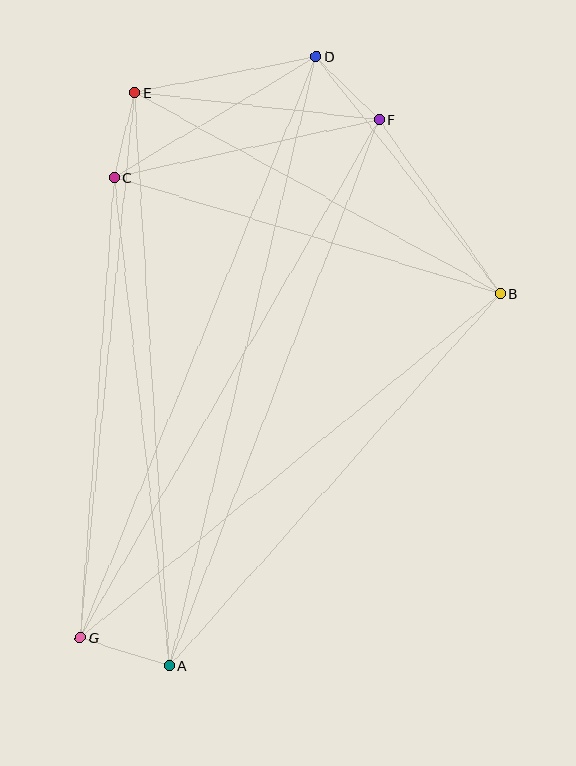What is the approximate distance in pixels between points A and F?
The distance between A and F is approximately 585 pixels.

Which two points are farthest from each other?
Points D and G are farthest from each other.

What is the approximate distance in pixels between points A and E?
The distance between A and E is approximately 574 pixels.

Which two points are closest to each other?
Points C and E are closest to each other.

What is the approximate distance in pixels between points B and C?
The distance between B and C is approximately 403 pixels.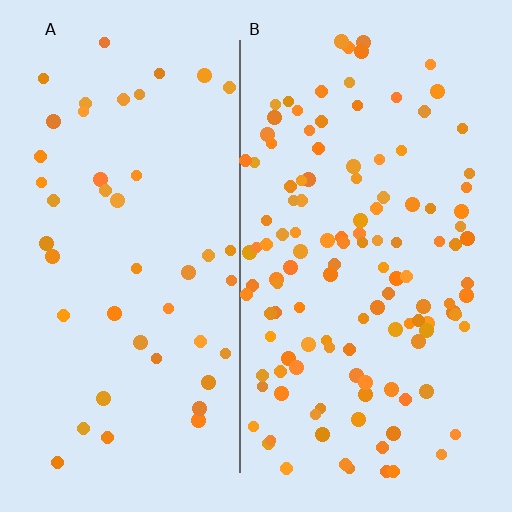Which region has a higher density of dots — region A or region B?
B (the right).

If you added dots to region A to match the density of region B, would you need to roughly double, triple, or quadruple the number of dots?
Approximately triple.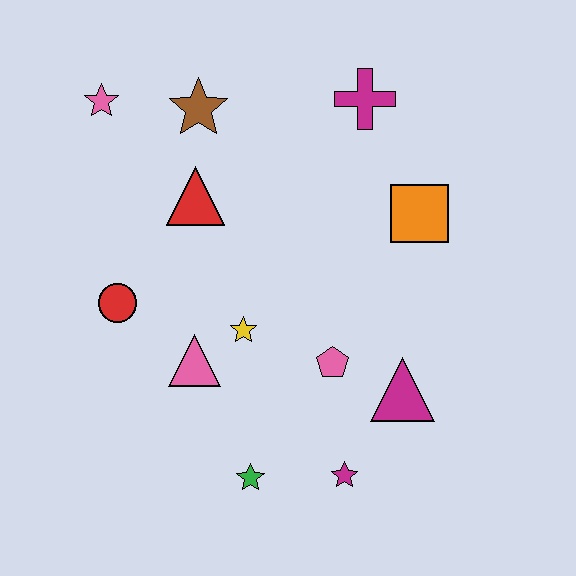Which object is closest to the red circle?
The pink triangle is closest to the red circle.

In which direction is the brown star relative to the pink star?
The brown star is to the right of the pink star.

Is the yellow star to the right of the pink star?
Yes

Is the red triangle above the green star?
Yes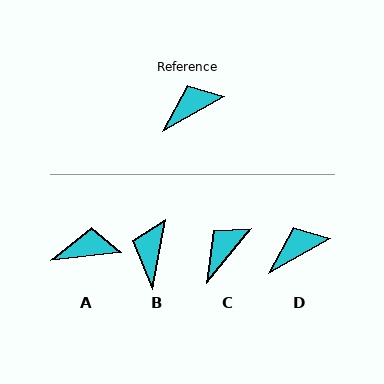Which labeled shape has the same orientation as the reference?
D.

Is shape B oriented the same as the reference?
No, it is off by about 50 degrees.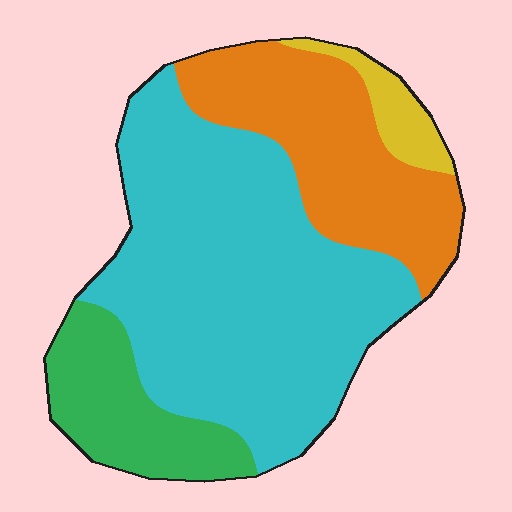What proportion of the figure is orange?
Orange covers roughly 25% of the figure.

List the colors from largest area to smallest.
From largest to smallest: cyan, orange, green, yellow.